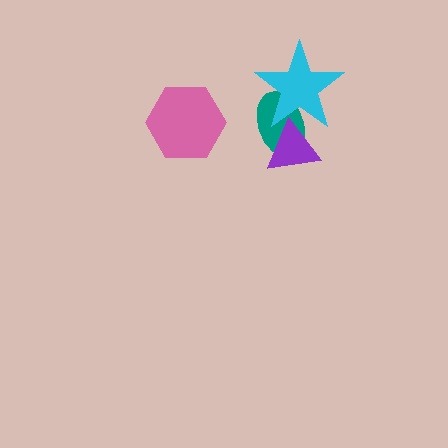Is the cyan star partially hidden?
Yes, it is partially covered by another shape.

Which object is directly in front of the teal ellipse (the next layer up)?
The cyan star is directly in front of the teal ellipse.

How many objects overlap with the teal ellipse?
2 objects overlap with the teal ellipse.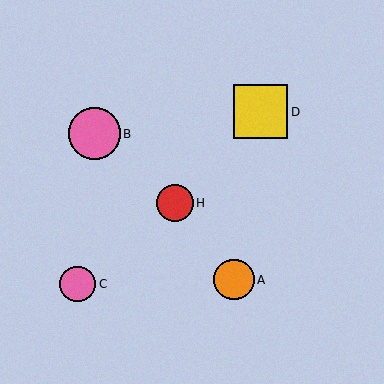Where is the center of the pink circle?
The center of the pink circle is at (94, 134).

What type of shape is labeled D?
Shape D is a yellow square.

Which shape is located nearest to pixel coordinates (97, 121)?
The pink circle (labeled B) at (94, 134) is nearest to that location.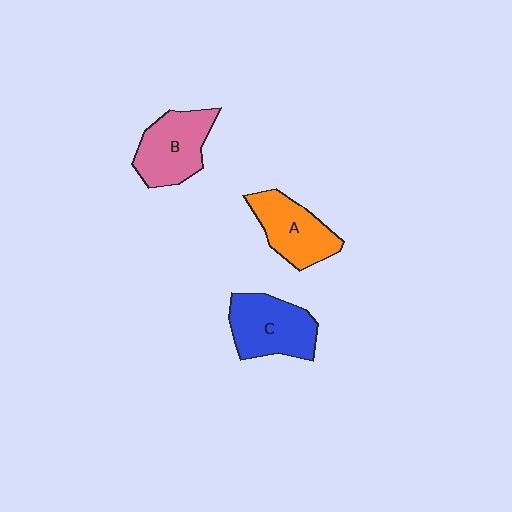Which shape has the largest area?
Shape C (blue).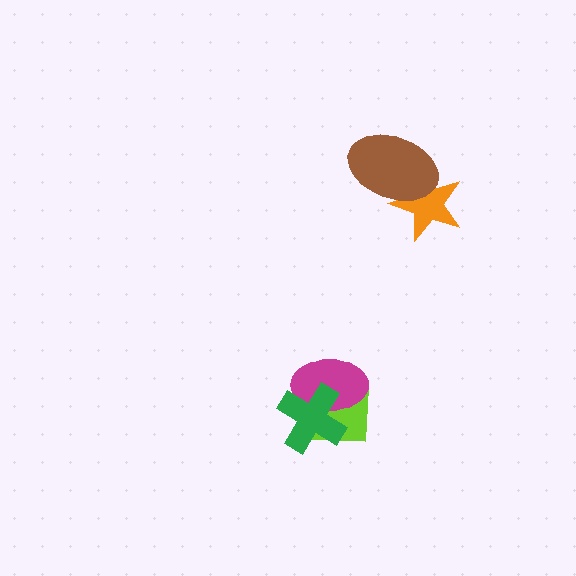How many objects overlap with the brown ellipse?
1 object overlaps with the brown ellipse.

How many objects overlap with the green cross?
2 objects overlap with the green cross.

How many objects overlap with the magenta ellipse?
2 objects overlap with the magenta ellipse.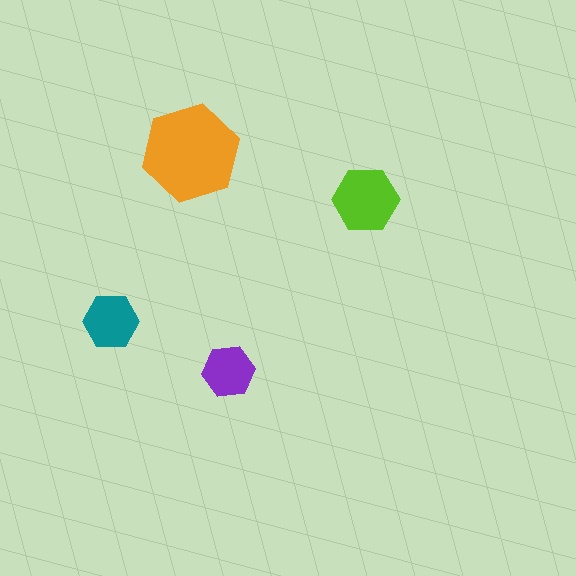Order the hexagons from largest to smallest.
the orange one, the lime one, the teal one, the purple one.